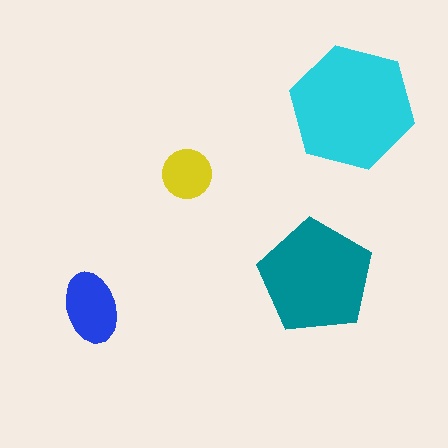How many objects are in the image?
There are 4 objects in the image.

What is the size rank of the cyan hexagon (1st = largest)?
1st.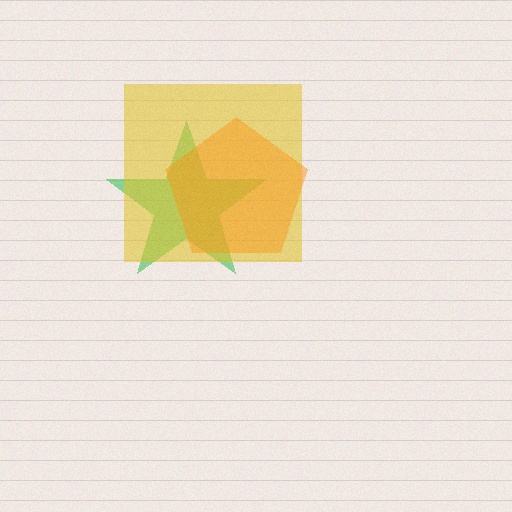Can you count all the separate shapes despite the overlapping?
Yes, there are 3 separate shapes.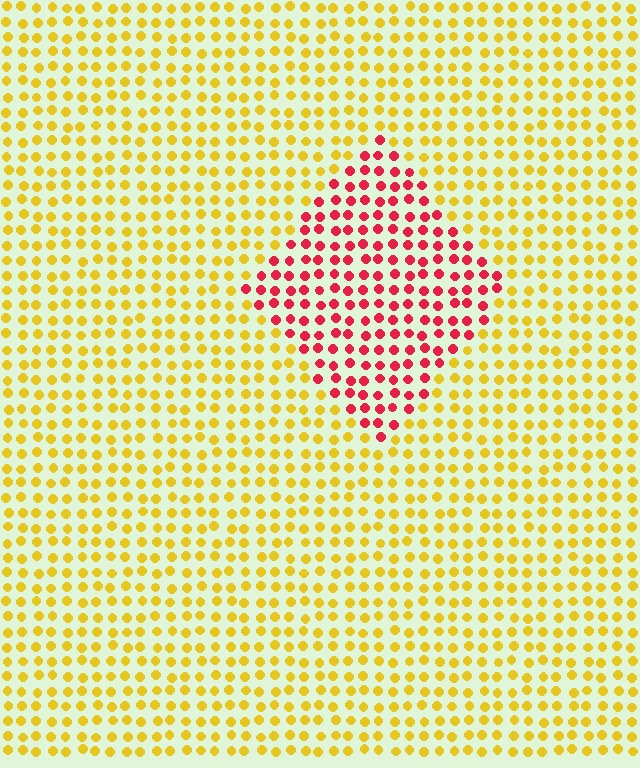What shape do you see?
I see a diamond.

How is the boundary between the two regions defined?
The boundary is defined purely by a slight shift in hue (about 62 degrees). Spacing, size, and orientation are identical on both sides.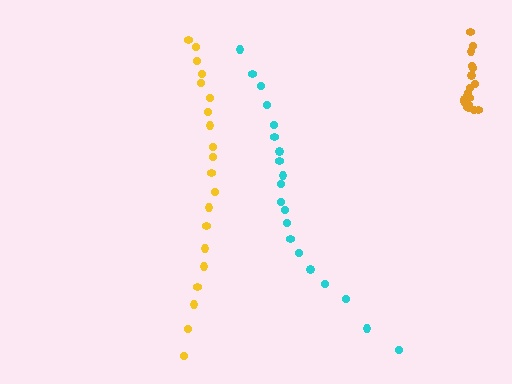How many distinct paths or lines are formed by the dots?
There are 3 distinct paths.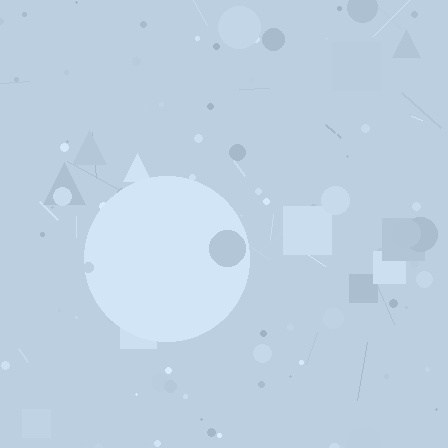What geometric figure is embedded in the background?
A circle is embedded in the background.